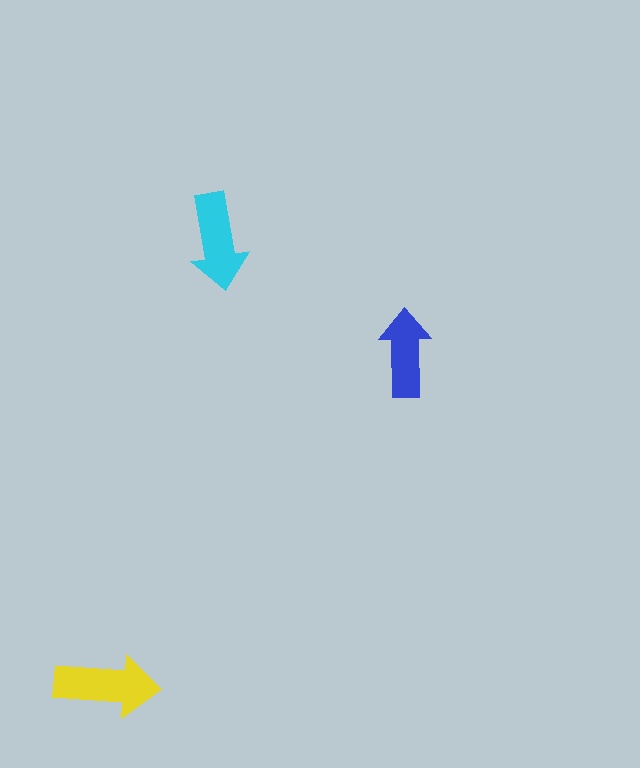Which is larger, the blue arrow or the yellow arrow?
The yellow one.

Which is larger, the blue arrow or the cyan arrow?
The cyan one.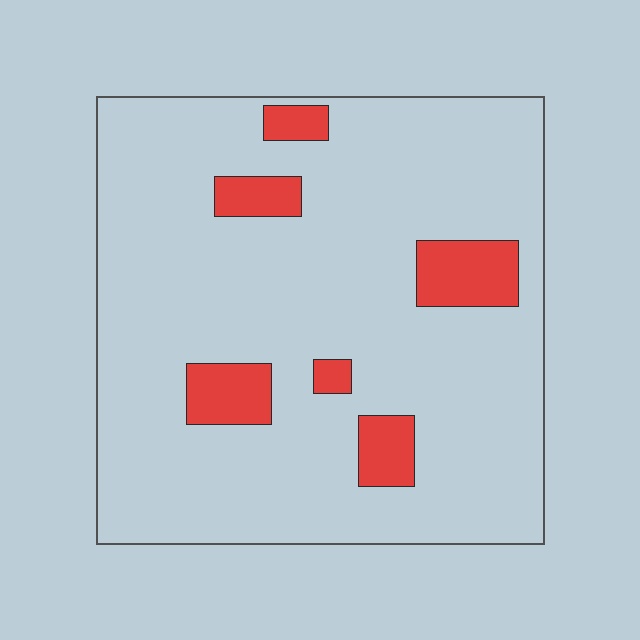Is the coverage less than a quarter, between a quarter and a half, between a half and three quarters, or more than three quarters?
Less than a quarter.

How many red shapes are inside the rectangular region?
6.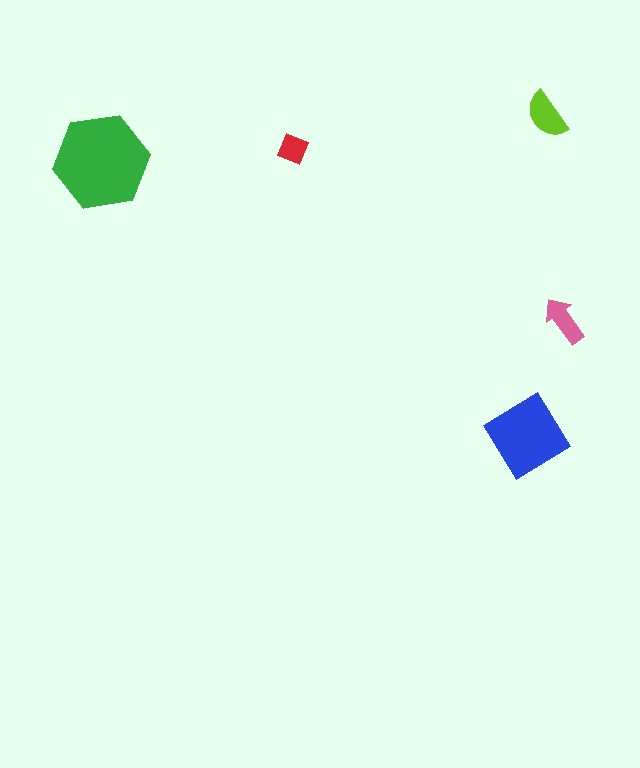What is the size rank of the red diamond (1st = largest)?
5th.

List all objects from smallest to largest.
The red diamond, the pink arrow, the lime semicircle, the blue diamond, the green hexagon.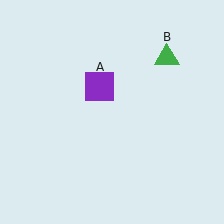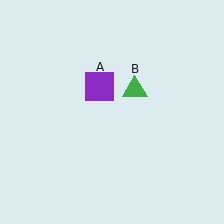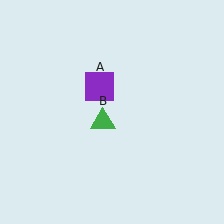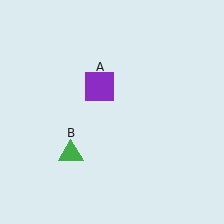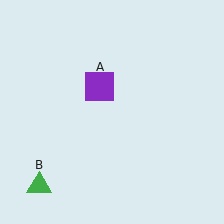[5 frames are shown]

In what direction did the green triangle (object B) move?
The green triangle (object B) moved down and to the left.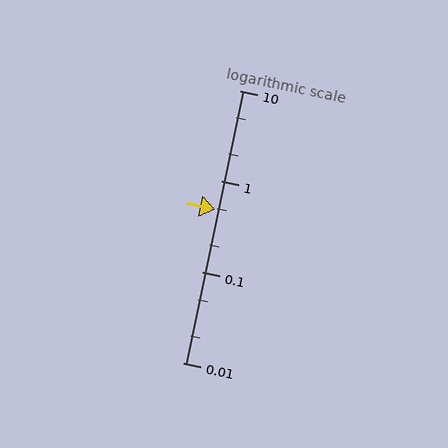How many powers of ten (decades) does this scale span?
The scale spans 3 decades, from 0.01 to 10.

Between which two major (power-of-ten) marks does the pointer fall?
The pointer is between 0.1 and 1.